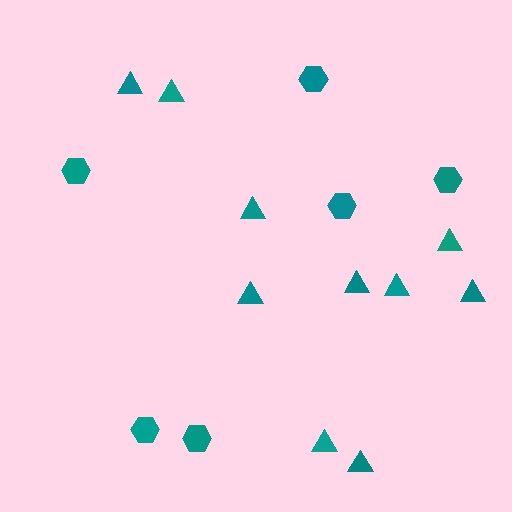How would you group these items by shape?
There are 2 groups: one group of hexagons (6) and one group of triangles (10).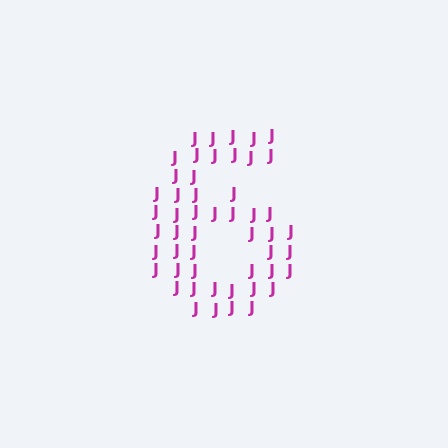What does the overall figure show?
The overall figure shows the digit 6.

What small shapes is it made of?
It is made of small letter J's.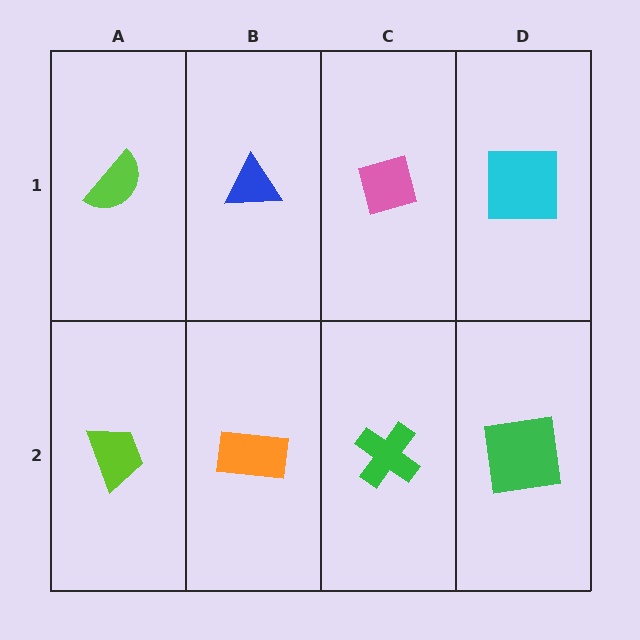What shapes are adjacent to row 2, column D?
A cyan square (row 1, column D), a green cross (row 2, column C).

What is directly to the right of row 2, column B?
A green cross.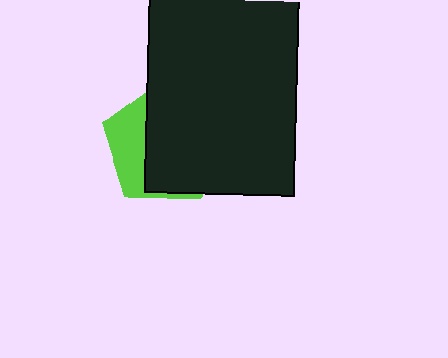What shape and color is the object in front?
The object in front is a black rectangle.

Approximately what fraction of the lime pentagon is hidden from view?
Roughly 69% of the lime pentagon is hidden behind the black rectangle.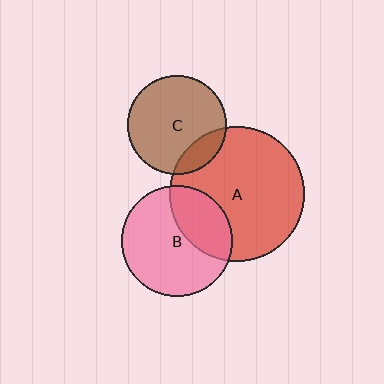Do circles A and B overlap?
Yes.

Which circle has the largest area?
Circle A (red).